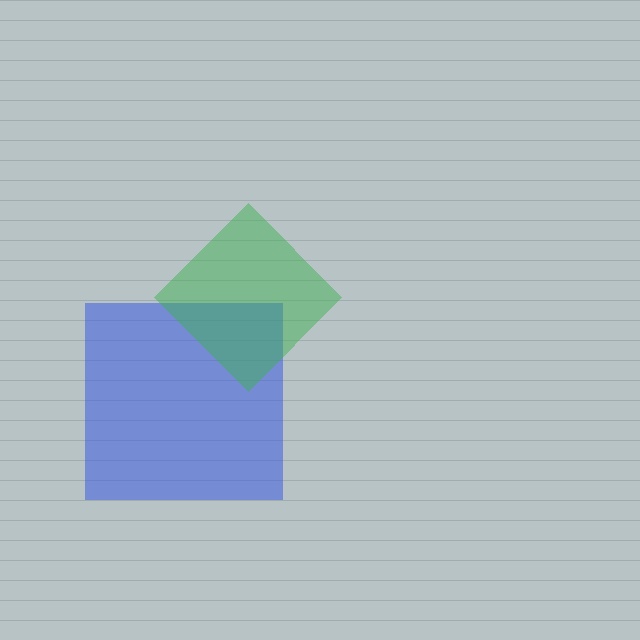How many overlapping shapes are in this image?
There are 2 overlapping shapes in the image.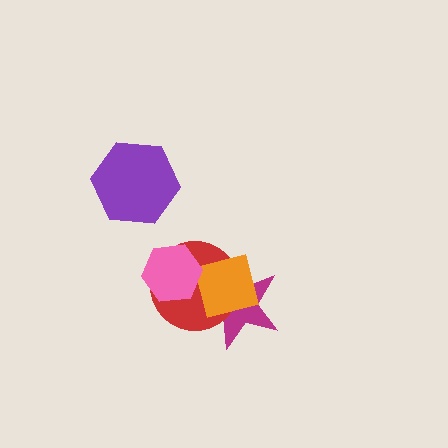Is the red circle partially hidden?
Yes, it is partially covered by another shape.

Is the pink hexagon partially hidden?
No, no other shape covers it.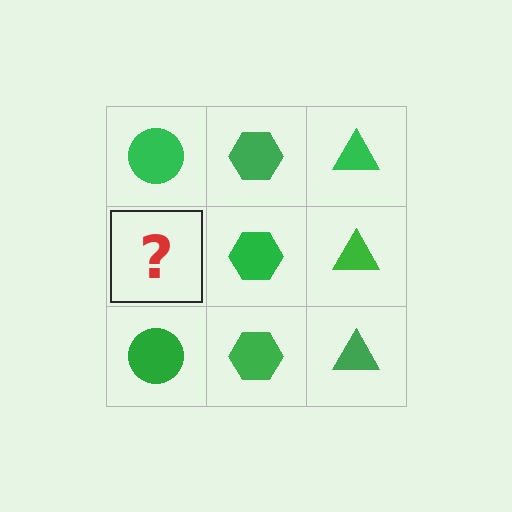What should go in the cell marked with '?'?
The missing cell should contain a green circle.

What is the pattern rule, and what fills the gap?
The rule is that each column has a consistent shape. The gap should be filled with a green circle.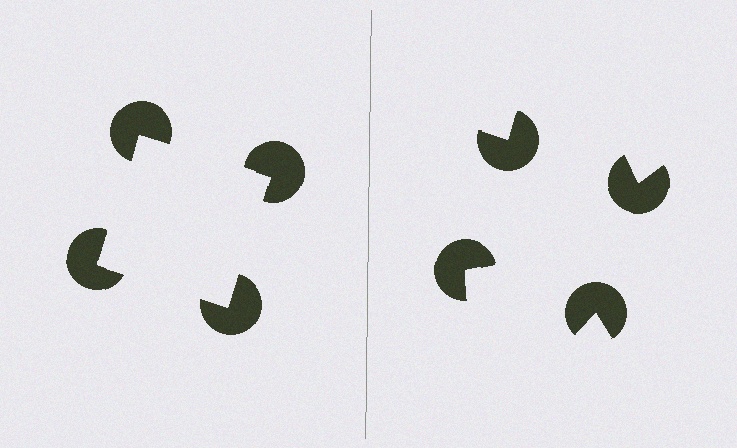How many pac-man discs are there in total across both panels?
8 — 4 on each side.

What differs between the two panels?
The pac-man discs are positioned identically on both sides; only the wedge orientations differ. On the left they align to a square; on the right they are misaligned.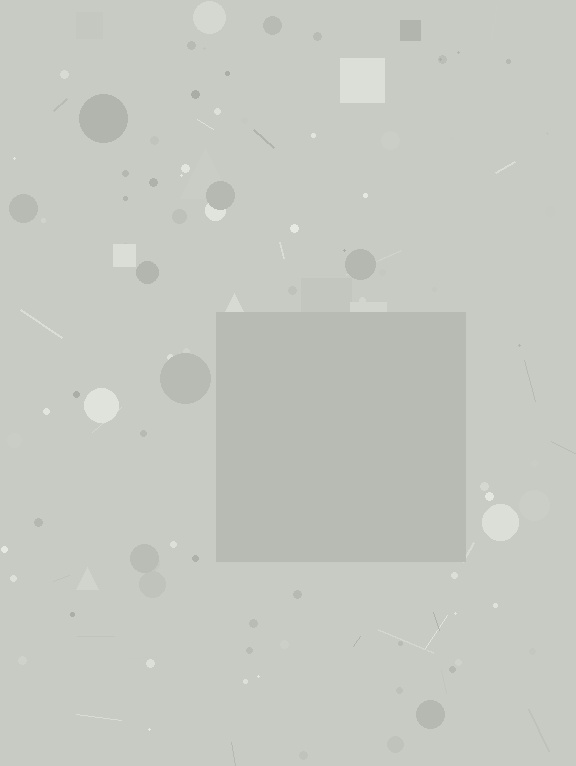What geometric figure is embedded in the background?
A square is embedded in the background.